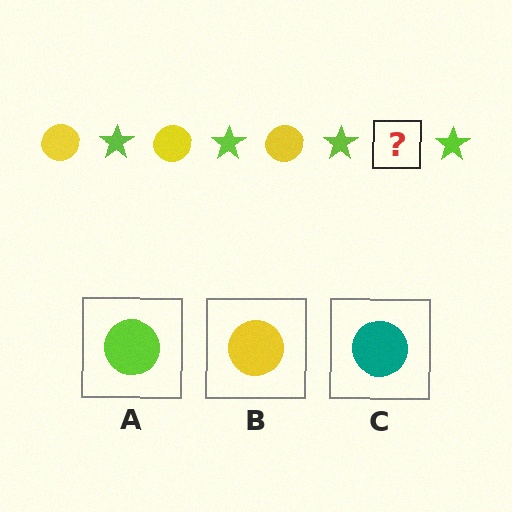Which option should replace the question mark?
Option B.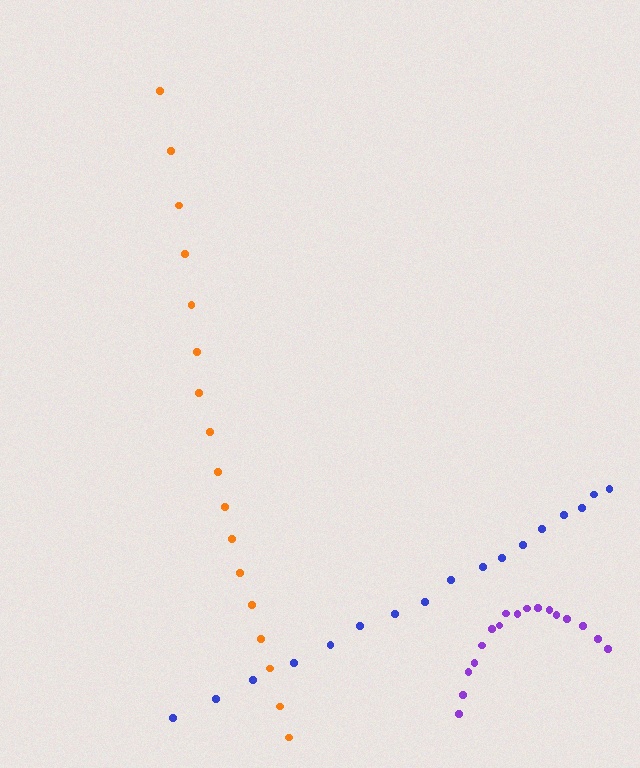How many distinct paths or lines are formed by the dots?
There are 3 distinct paths.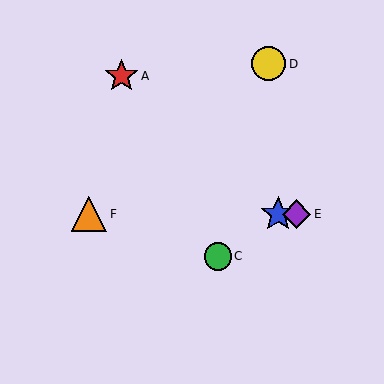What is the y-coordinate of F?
Object F is at y≈214.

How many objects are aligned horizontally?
3 objects (B, E, F) are aligned horizontally.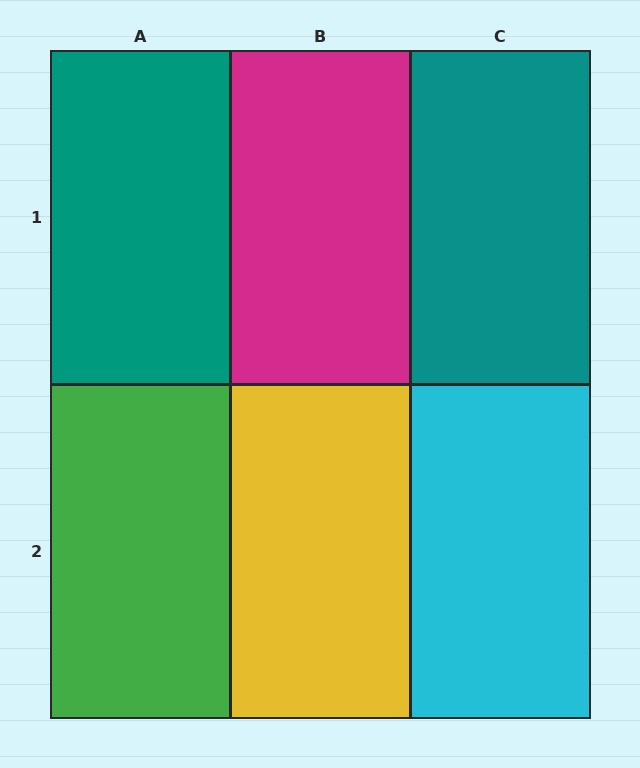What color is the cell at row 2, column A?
Green.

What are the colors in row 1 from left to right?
Teal, magenta, teal.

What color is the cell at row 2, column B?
Yellow.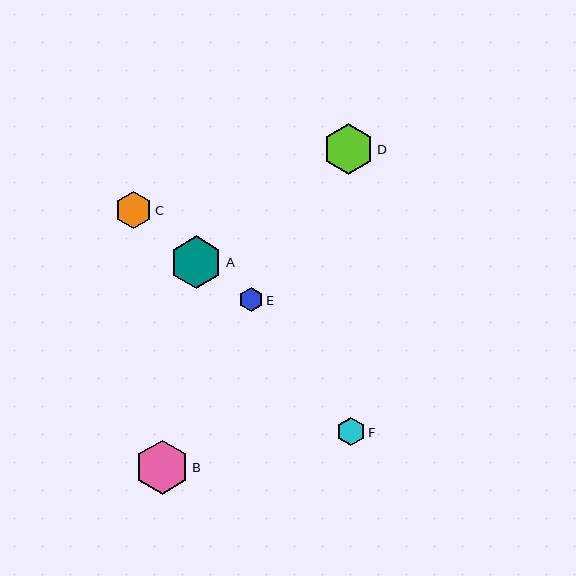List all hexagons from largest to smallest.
From largest to smallest: B, A, D, C, F, E.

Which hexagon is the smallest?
Hexagon E is the smallest with a size of approximately 24 pixels.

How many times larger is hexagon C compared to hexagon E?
Hexagon C is approximately 1.6 times the size of hexagon E.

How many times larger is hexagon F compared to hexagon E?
Hexagon F is approximately 1.2 times the size of hexagon E.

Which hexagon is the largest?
Hexagon B is the largest with a size of approximately 54 pixels.